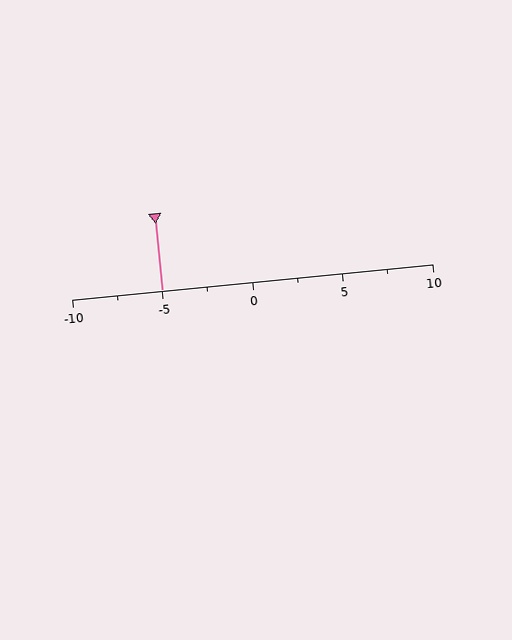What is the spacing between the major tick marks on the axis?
The major ticks are spaced 5 apart.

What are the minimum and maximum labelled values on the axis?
The axis runs from -10 to 10.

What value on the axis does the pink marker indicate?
The marker indicates approximately -5.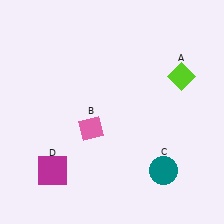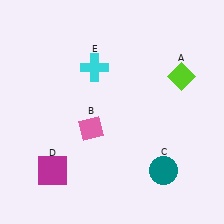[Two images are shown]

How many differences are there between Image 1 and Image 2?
There is 1 difference between the two images.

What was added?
A cyan cross (E) was added in Image 2.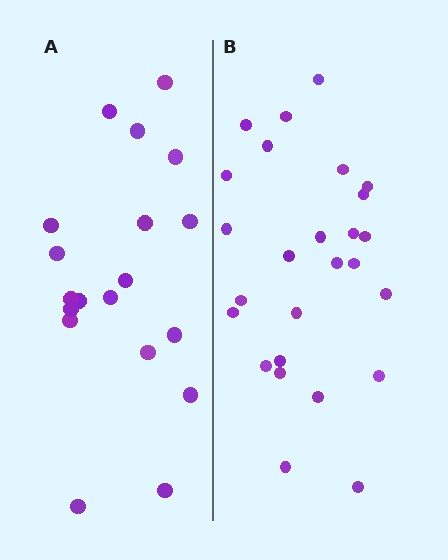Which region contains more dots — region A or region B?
Region B (the right region) has more dots.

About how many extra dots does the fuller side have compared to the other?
Region B has roughly 8 or so more dots than region A.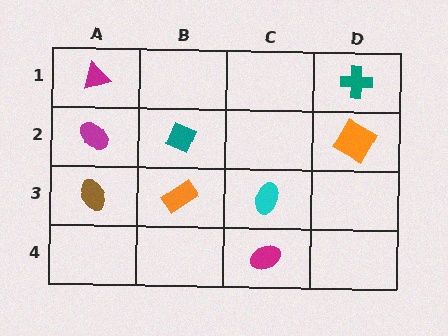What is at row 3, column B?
An orange rectangle.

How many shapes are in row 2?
3 shapes.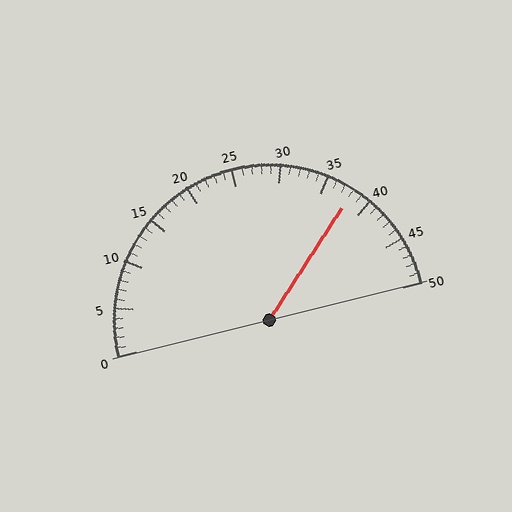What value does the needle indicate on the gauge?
The needle indicates approximately 38.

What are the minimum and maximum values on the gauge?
The gauge ranges from 0 to 50.